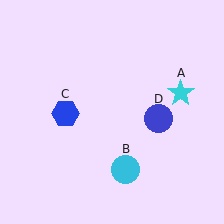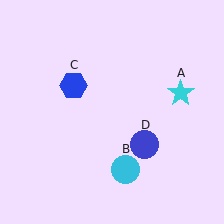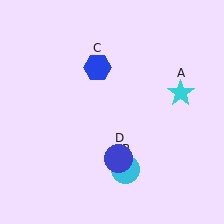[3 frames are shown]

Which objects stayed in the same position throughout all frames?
Cyan star (object A) and cyan circle (object B) remained stationary.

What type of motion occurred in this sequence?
The blue hexagon (object C), blue circle (object D) rotated clockwise around the center of the scene.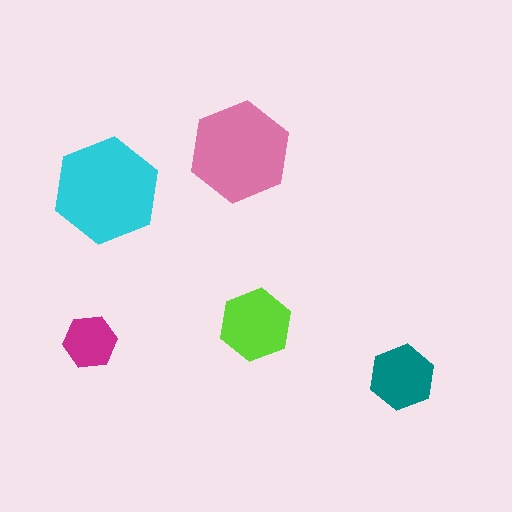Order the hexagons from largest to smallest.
the cyan one, the pink one, the lime one, the teal one, the magenta one.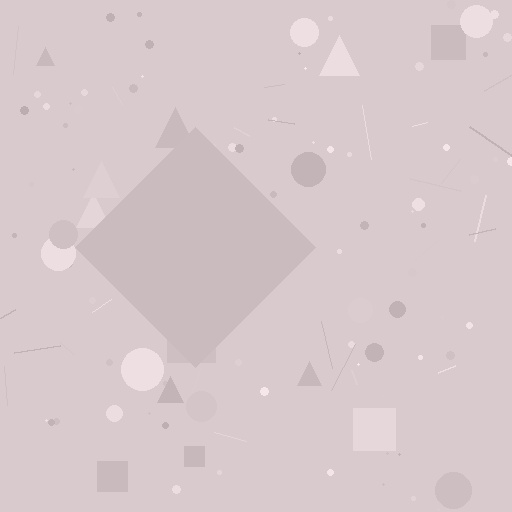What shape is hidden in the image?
A diamond is hidden in the image.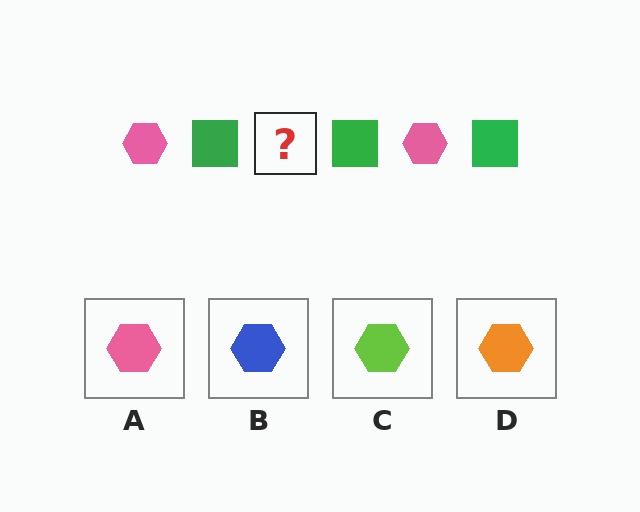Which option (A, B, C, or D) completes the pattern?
A.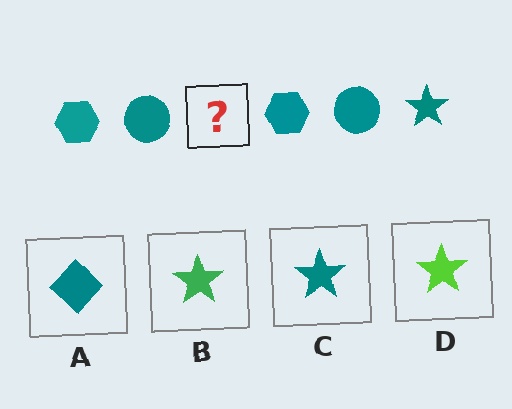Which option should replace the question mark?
Option C.